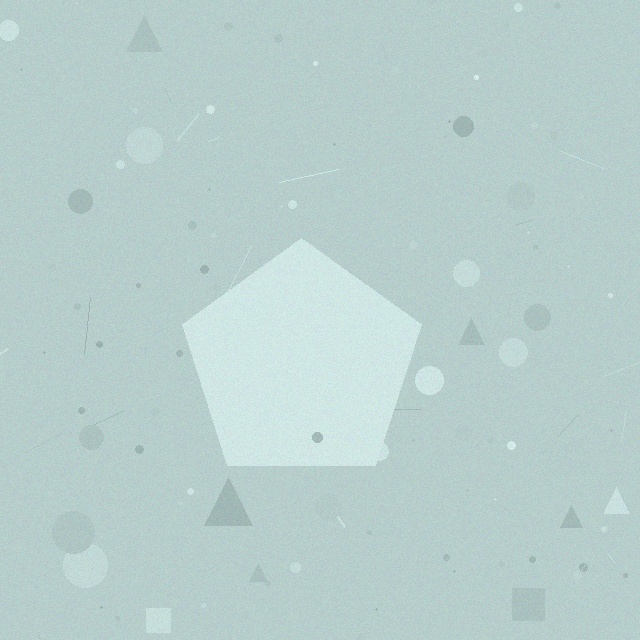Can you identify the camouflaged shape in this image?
The camouflaged shape is a pentagon.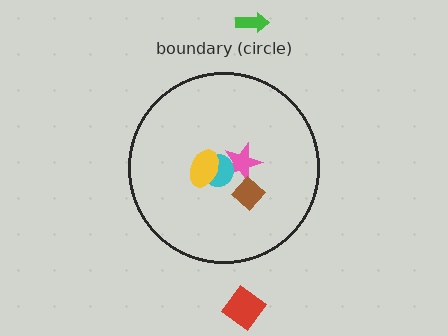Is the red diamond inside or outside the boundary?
Outside.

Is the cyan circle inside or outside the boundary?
Inside.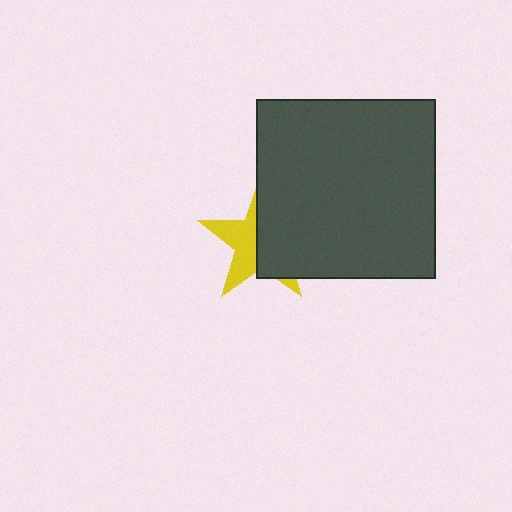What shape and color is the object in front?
The object in front is a dark gray square.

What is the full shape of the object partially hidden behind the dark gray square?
The partially hidden object is a yellow star.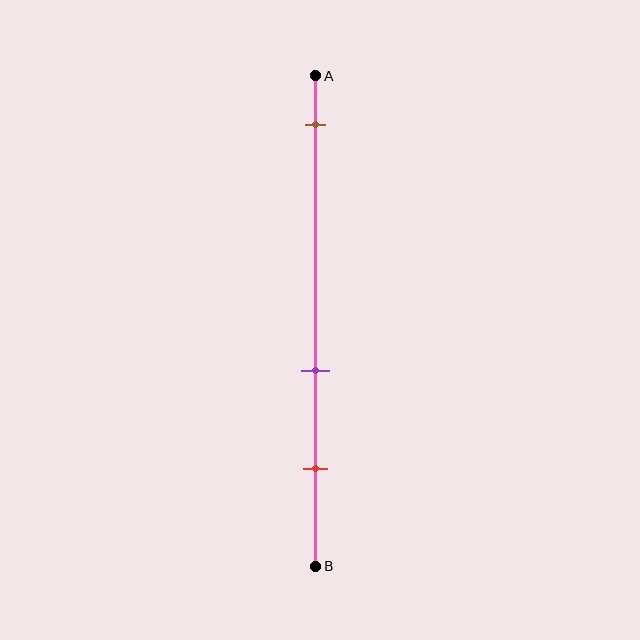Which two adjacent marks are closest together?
The purple and red marks are the closest adjacent pair.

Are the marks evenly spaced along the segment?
No, the marks are not evenly spaced.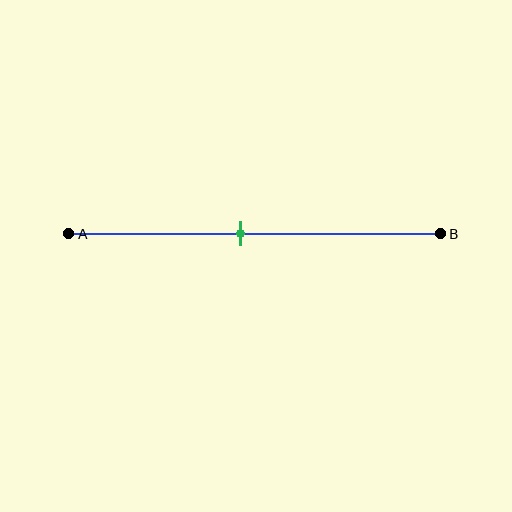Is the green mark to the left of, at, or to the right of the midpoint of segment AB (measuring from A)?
The green mark is to the left of the midpoint of segment AB.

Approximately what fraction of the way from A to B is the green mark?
The green mark is approximately 45% of the way from A to B.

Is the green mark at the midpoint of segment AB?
No, the mark is at about 45% from A, not at the 50% midpoint.